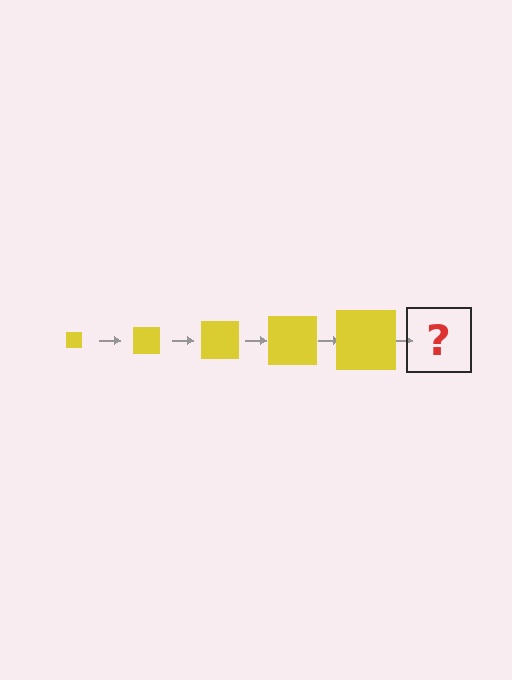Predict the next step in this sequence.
The next step is a yellow square, larger than the previous one.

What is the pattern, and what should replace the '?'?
The pattern is that the square gets progressively larger each step. The '?' should be a yellow square, larger than the previous one.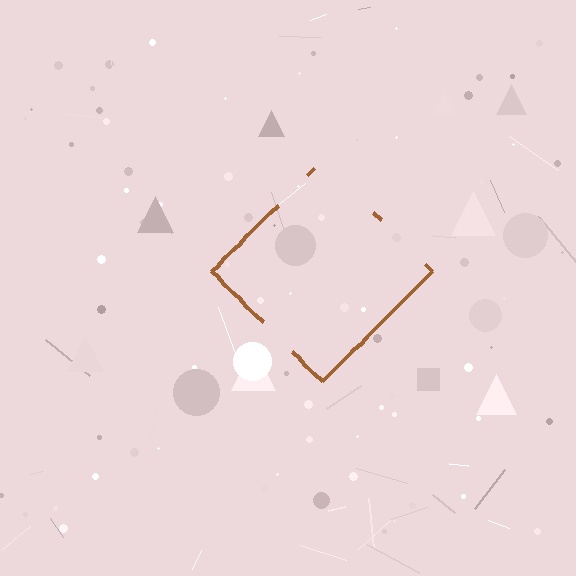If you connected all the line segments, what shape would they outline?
They would outline a diamond.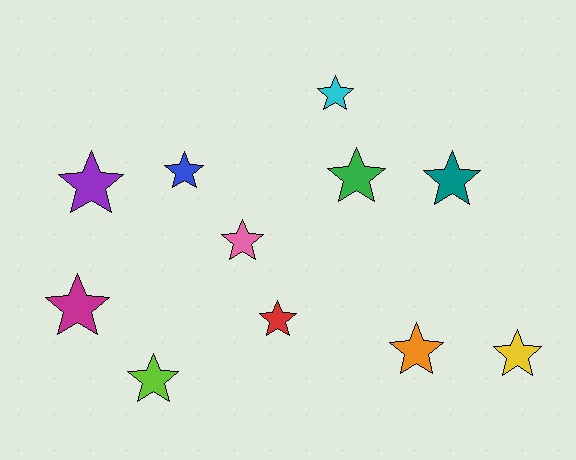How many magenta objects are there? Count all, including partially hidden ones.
There is 1 magenta object.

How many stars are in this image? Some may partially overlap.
There are 11 stars.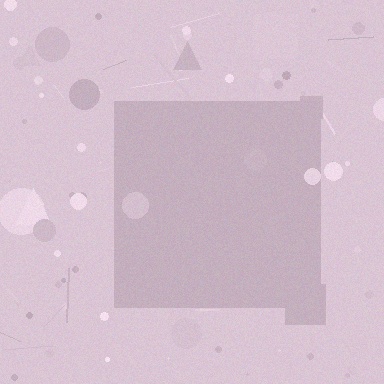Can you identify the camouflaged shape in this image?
The camouflaged shape is a square.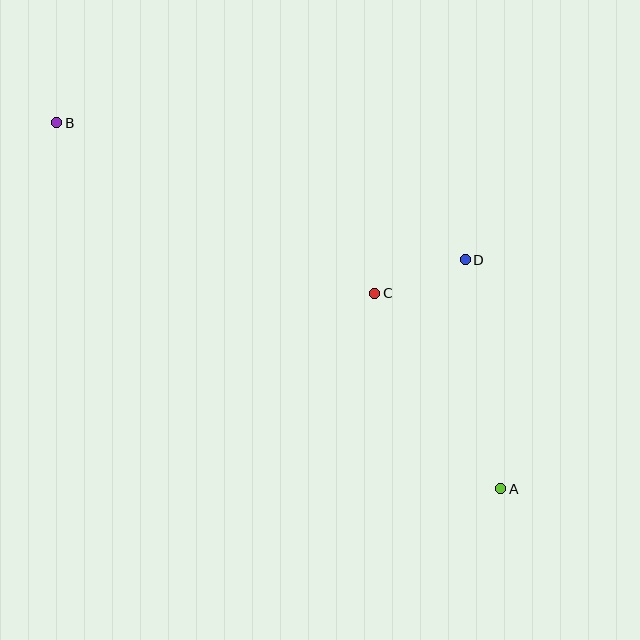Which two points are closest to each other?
Points C and D are closest to each other.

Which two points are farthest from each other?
Points A and B are farthest from each other.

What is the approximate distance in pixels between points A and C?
The distance between A and C is approximately 233 pixels.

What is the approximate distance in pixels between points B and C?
The distance between B and C is approximately 360 pixels.